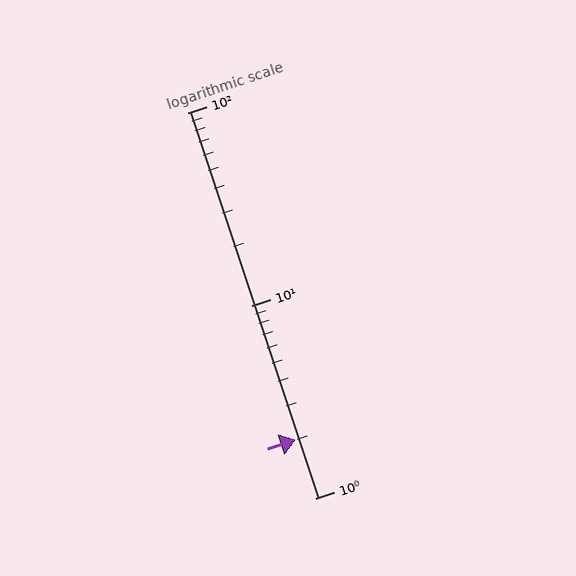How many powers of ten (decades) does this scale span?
The scale spans 2 decades, from 1 to 100.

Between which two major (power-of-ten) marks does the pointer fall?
The pointer is between 1 and 10.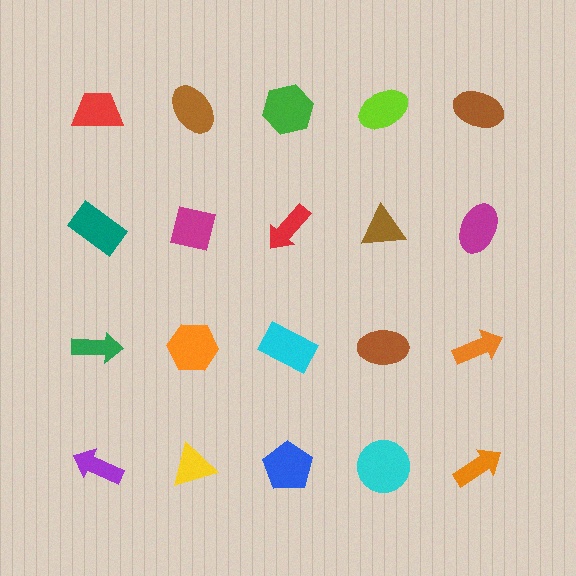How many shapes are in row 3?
5 shapes.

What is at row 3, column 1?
A green arrow.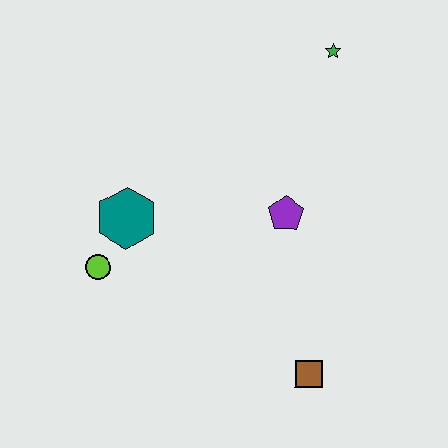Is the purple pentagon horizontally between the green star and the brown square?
No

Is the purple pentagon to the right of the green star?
No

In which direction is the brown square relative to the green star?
The brown square is below the green star.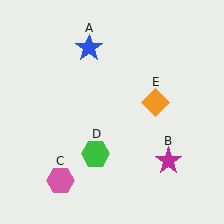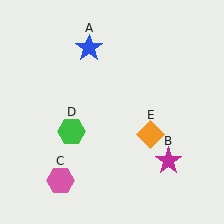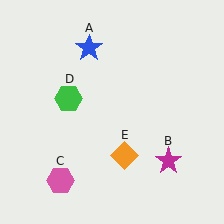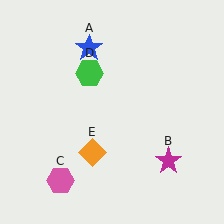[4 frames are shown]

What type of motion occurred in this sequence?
The green hexagon (object D), orange diamond (object E) rotated clockwise around the center of the scene.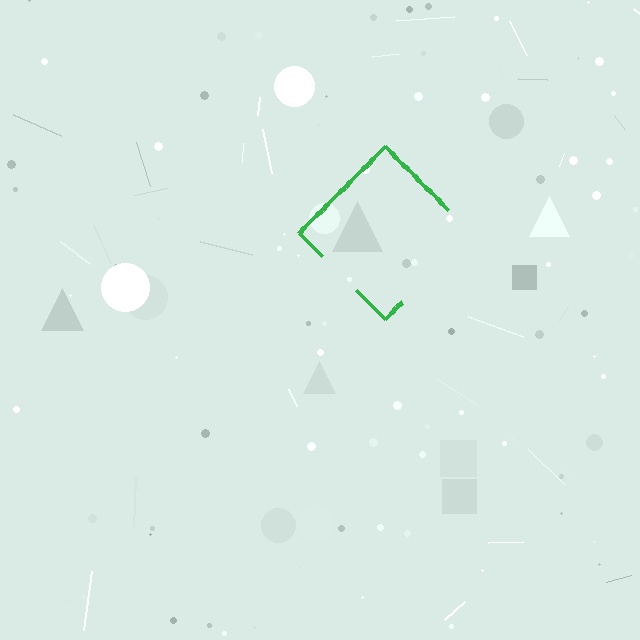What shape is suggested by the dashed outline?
The dashed outline suggests a diamond.